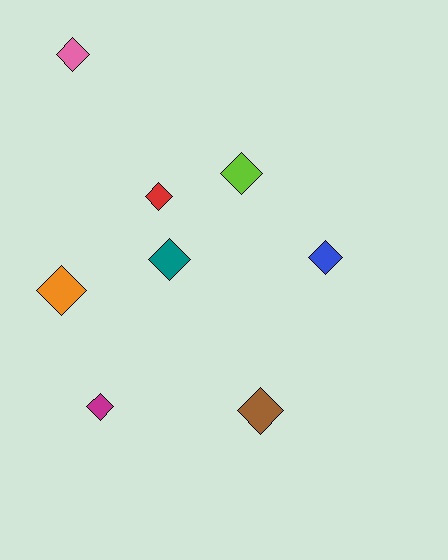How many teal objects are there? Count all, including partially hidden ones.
There is 1 teal object.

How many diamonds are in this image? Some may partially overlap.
There are 8 diamonds.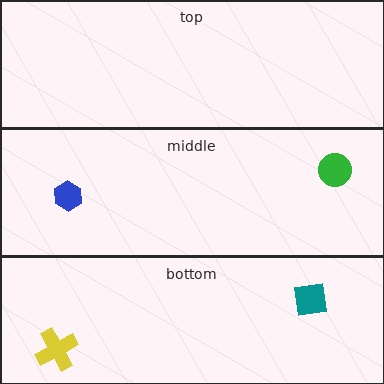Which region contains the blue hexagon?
The middle region.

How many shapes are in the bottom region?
2.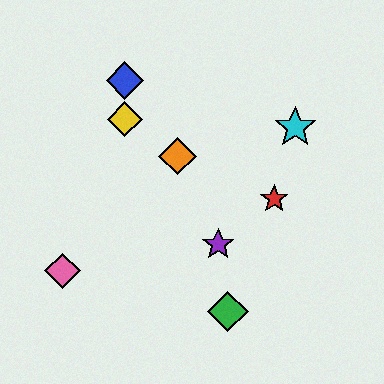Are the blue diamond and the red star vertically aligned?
No, the blue diamond is at x≈125 and the red star is at x≈274.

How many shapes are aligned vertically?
2 shapes (the blue diamond, the yellow diamond) are aligned vertically.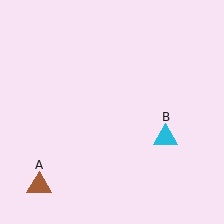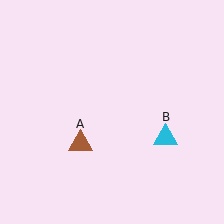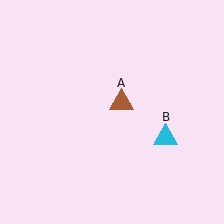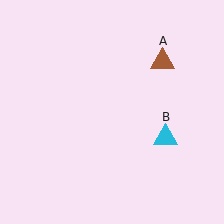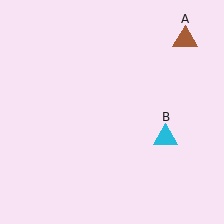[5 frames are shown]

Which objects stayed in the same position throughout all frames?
Cyan triangle (object B) remained stationary.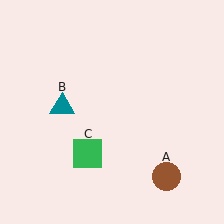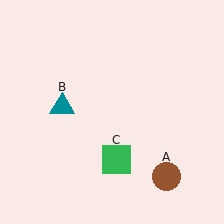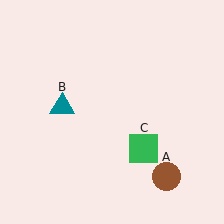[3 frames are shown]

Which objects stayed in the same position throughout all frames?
Brown circle (object A) and teal triangle (object B) remained stationary.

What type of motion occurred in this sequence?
The green square (object C) rotated counterclockwise around the center of the scene.